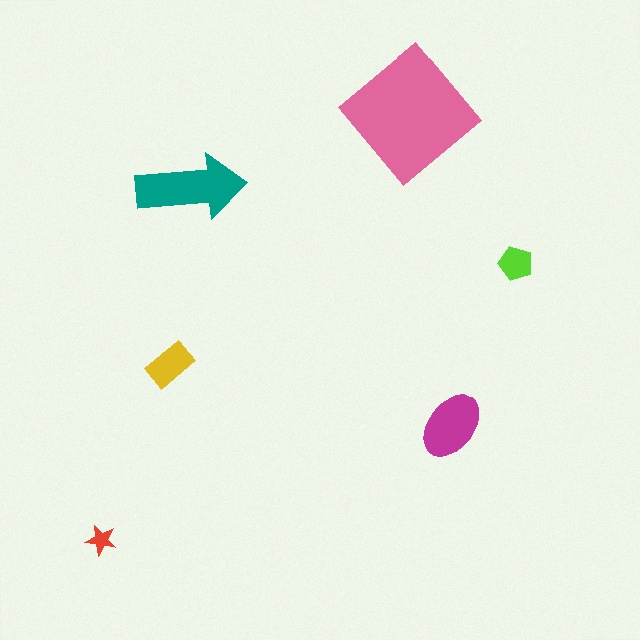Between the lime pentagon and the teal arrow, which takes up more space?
The teal arrow.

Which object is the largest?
The pink diamond.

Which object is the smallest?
The red star.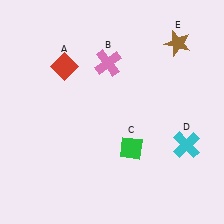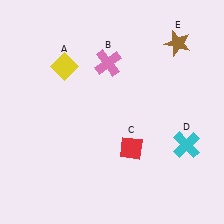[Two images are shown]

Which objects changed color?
A changed from red to yellow. C changed from green to red.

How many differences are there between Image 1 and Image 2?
There are 2 differences between the two images.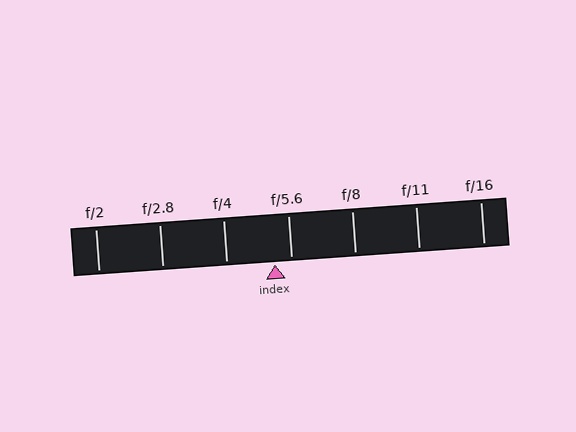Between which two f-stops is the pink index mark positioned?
The index mark is between f/4 and f/5.6.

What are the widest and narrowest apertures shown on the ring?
The widest aperture shown is f/2 and the narrowest is f/16.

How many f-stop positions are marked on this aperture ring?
There are 7 f-stop positions marked.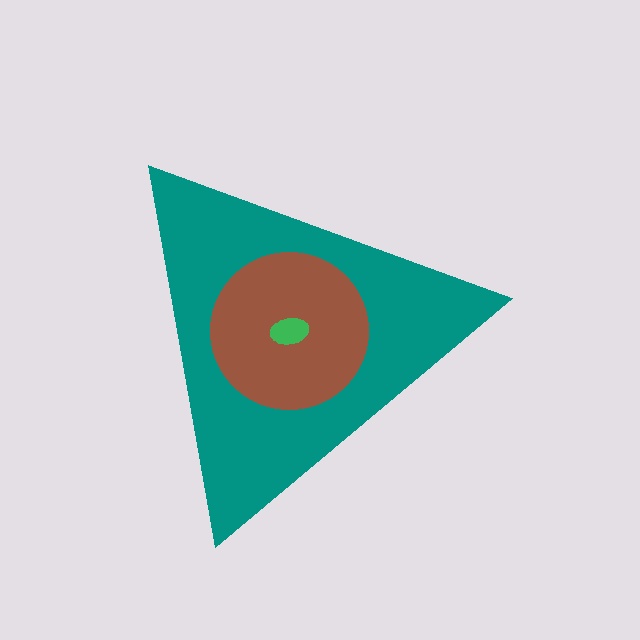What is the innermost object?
The green ellipse.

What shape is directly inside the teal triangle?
The brown circle.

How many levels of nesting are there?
3.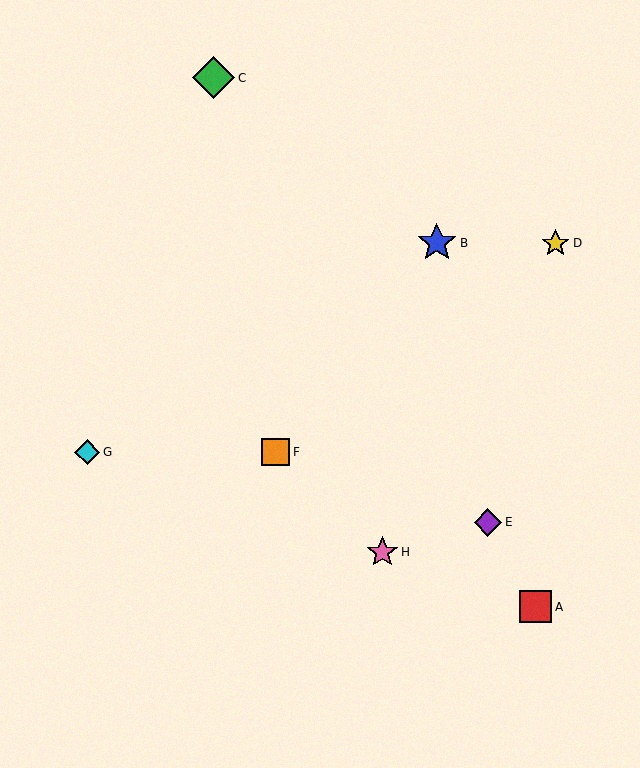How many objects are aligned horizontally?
2 objects (F, G) are aligned horizontally.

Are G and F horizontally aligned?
Yes, both are at y≈452.